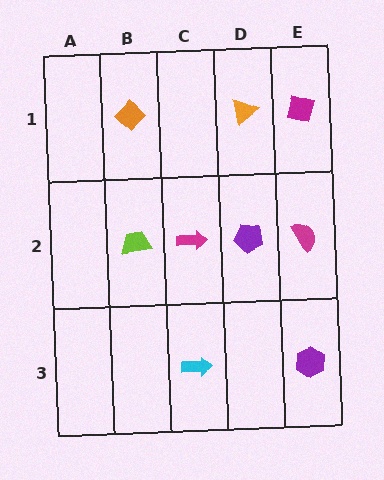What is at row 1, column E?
A magenta square.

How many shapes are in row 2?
4 shapes.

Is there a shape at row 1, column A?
No, that cell is empty.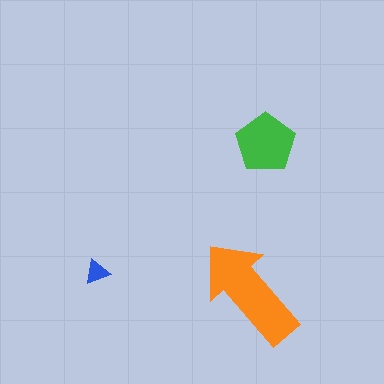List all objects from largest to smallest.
The orange arrow, the green pentagon, the blue triangle.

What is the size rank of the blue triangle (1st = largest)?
3rd.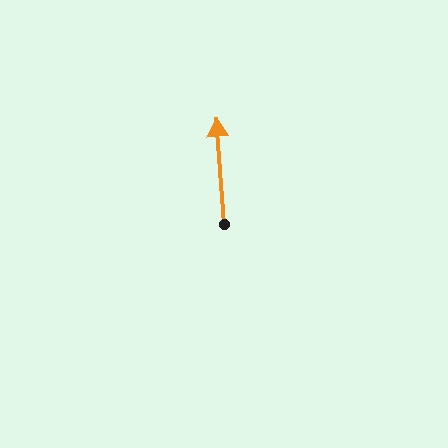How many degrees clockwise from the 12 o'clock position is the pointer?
Approximately 356 degrees.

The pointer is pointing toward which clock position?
Roughly 12 o'clock.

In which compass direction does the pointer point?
North.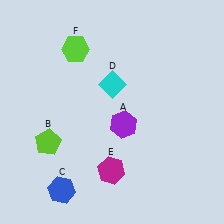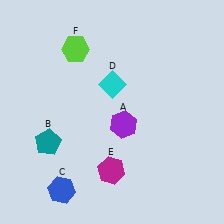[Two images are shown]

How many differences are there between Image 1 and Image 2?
There is 1 difference between the two images.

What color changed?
The pentagon (B) changed from lime in Image 1 to teal in Image 2.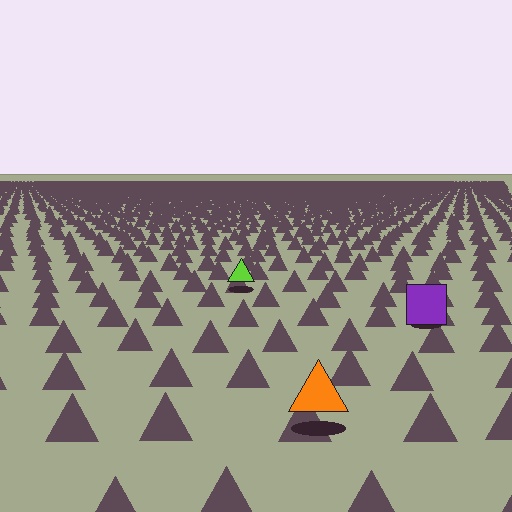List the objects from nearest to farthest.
From nearest to farthest: the orange triangle, the purple square, the lime triangle.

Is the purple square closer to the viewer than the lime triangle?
Yes. The purple square is closer — you can tell from the texture gradient: the ground texture is coarser near it.